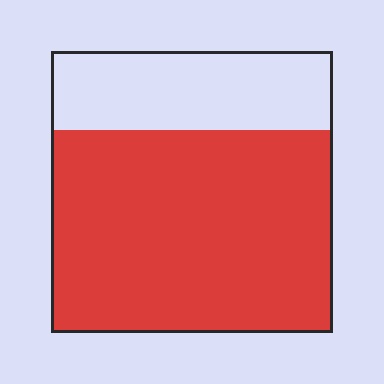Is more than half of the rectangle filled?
Yes.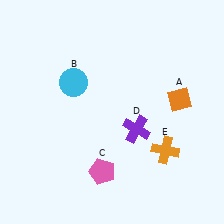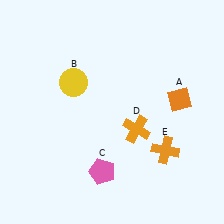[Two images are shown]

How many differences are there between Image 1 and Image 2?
There are 2 differences between the two images.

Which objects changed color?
B changed from cyan to yellow. D changed from purple to orange.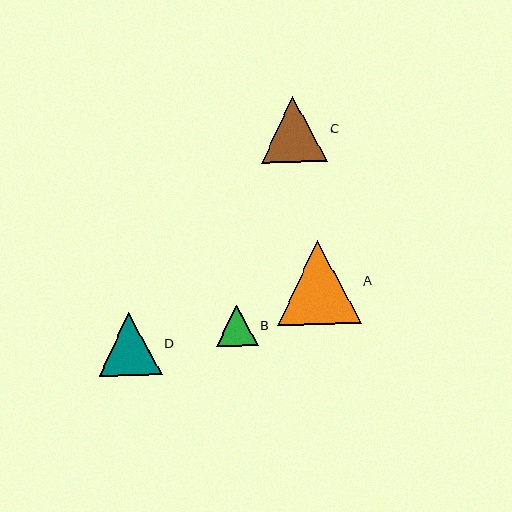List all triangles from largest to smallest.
From largest to smallest: A, C, D, B.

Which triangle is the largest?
Triangle A is the largest with a size of approximately 84 pixels.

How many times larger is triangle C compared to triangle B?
Triangle C is approximately 1.6 times the size of triangle B.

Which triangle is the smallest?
Triangle B is the smallest with a size of approximately 41 pixels.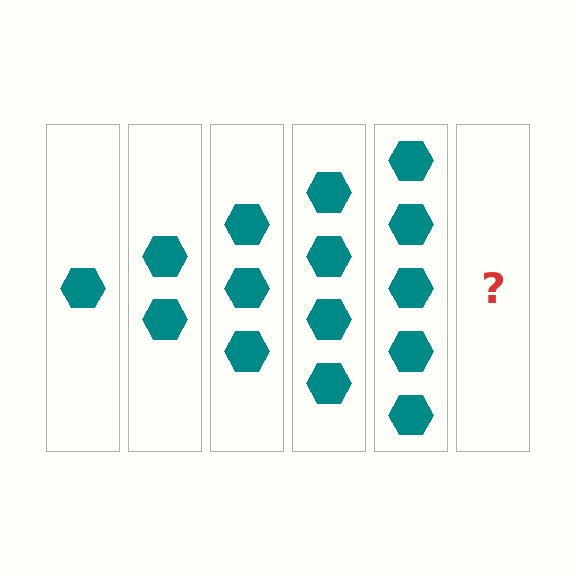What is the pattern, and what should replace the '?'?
The pattern is that each step adds one more hexagon. The '?' should be 6 hexagons.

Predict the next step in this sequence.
The next step is 6 hexagons.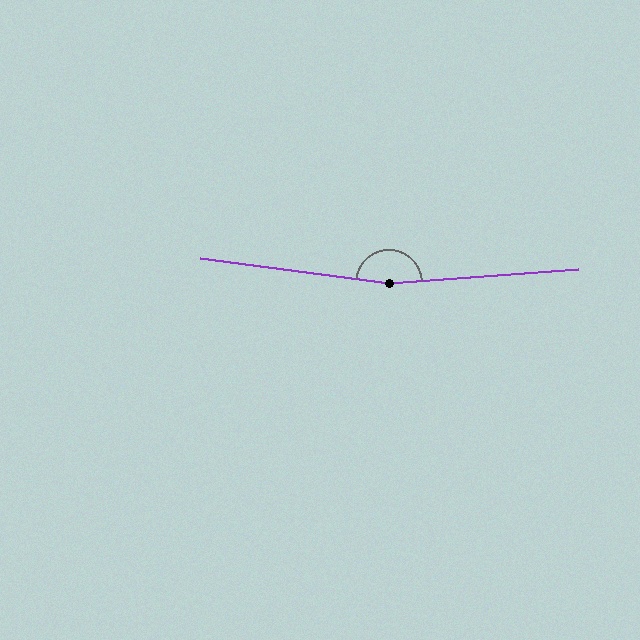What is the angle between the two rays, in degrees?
Approximately 168 degrees.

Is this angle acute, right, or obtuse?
It is obtuse.